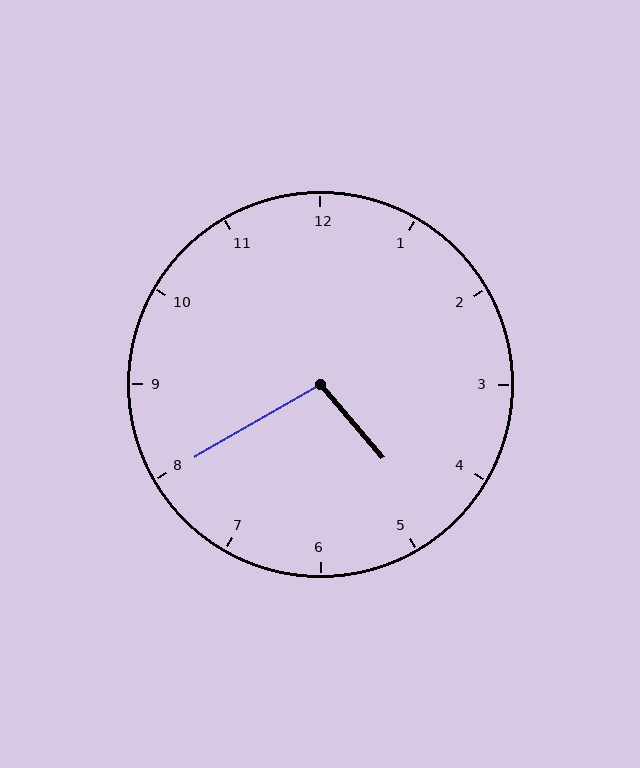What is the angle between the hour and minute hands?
Approximately 100 degrees.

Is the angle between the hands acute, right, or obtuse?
It is obtuse.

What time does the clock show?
4:40.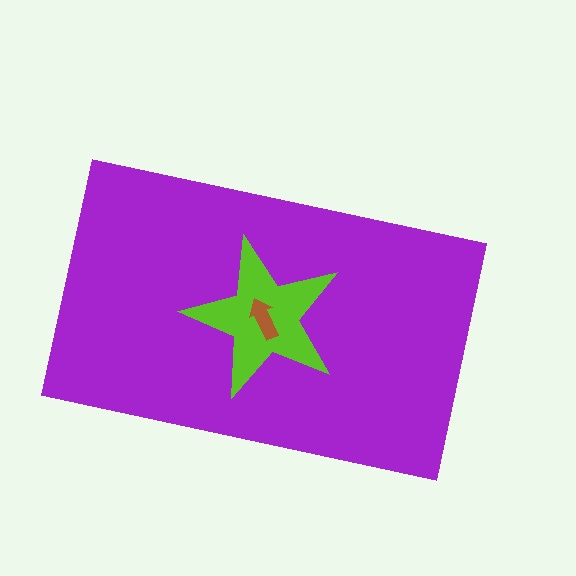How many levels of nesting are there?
3.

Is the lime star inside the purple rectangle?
Yes.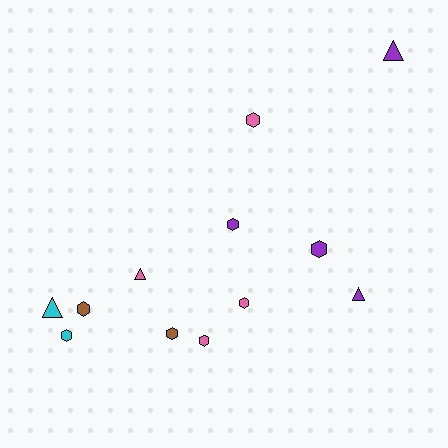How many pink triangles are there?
There is 1 pink triangle.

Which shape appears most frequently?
Hexagon, with 8 objects.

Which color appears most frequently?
Purple, with 4 objects.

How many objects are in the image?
There are 12 objects.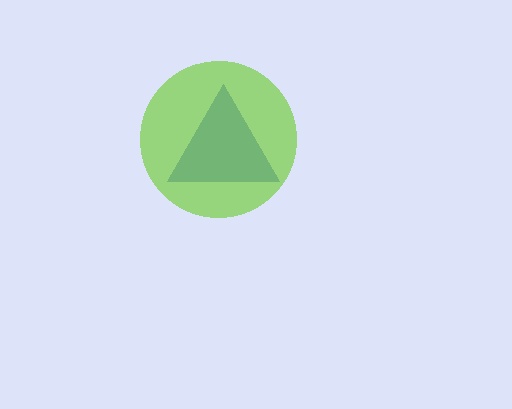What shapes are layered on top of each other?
The layered shapes are: a blue triangle, a lime circle.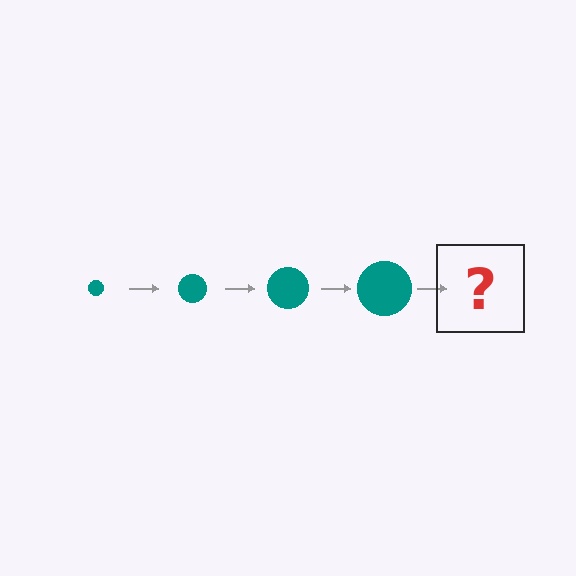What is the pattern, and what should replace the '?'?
The pattern is that the circle gets progressively larger each step. The '?' should be a teal circle, larger than the previous one.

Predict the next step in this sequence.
The next step is a teal circle, larger than the previous one.